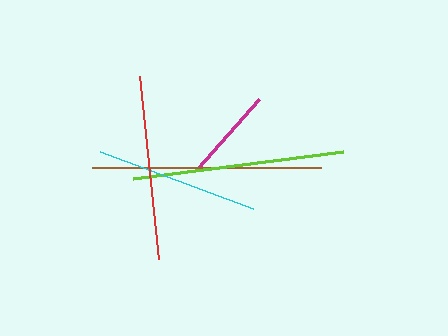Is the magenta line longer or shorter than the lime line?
The lime line is longer than the magenta line.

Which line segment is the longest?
The brown line is the longest at approximately 229 pixels.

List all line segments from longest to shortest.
From longest to shortest: brown, lime, red, cyan, magenta.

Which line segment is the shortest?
The magenta line is the shortest at approximately 94 pixels.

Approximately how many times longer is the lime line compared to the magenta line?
The lime line is approximately 2.3 times the length of the magenta line.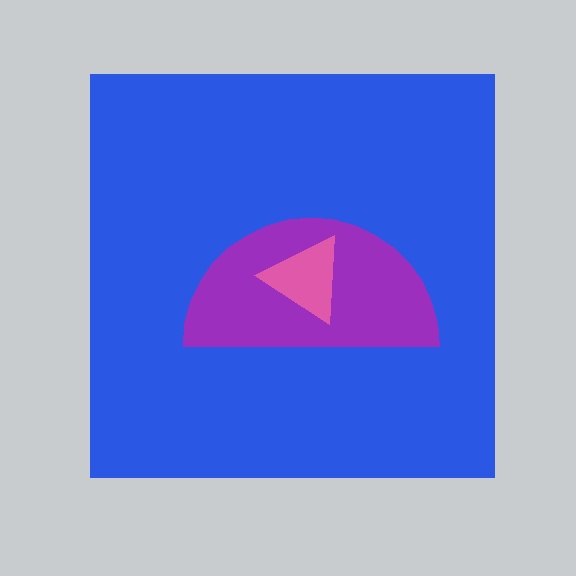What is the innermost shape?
The pink triangle.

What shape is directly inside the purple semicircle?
The pink triangle.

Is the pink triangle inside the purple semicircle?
Yes.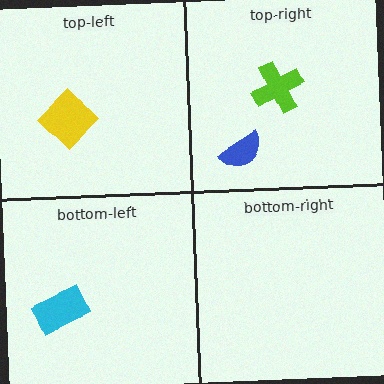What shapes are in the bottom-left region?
The cyan rectangle.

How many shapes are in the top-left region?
1.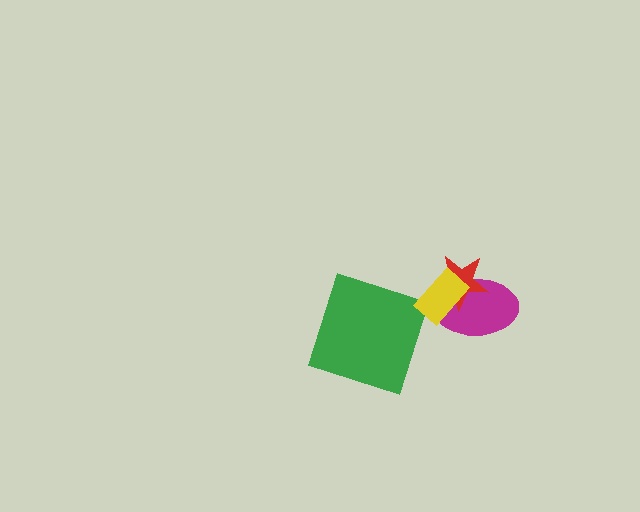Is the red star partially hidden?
Yes, it is partially covered by another shape.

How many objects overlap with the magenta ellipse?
2 objects overlap with the magenta ellipse.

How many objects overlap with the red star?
2 objects overlap with the red star.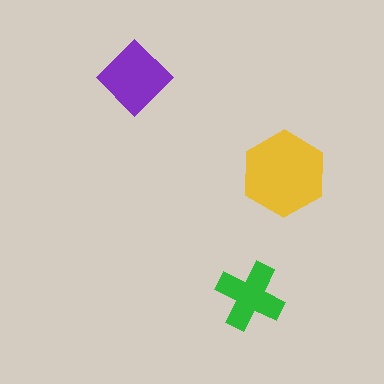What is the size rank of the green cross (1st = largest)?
3rd.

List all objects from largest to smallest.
The yellow hexagon, the purple diamond, the green cross.